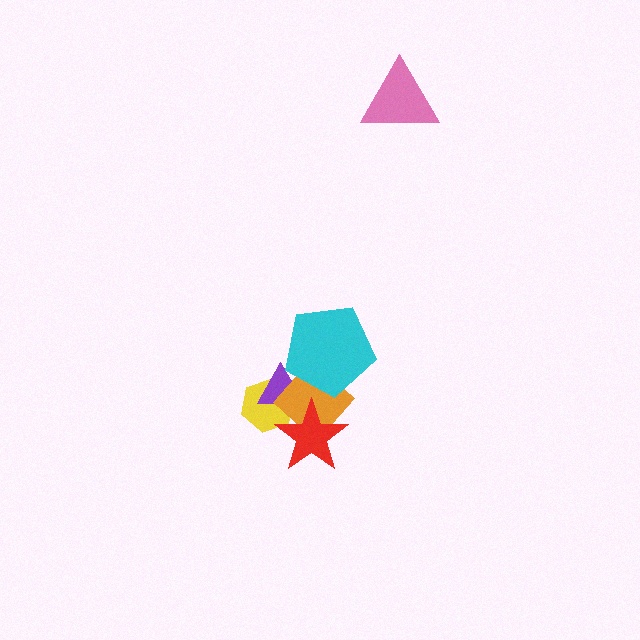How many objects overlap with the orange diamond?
4 objects overlap with the orange diamond.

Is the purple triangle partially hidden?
Yes, it is partially covered by another shape.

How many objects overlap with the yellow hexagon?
3 objects overlap with the yellow hexagon.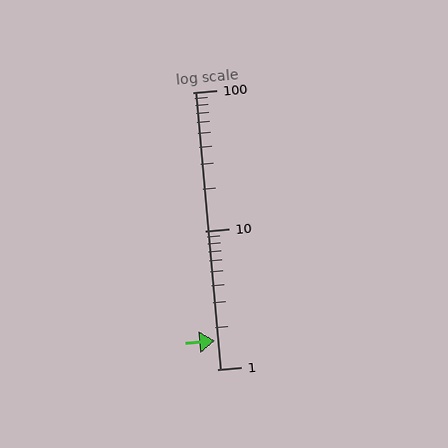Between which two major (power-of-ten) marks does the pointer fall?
The pointer is between 1 and 10.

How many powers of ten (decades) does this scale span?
The scale spans 2 decades, from 1 to 100.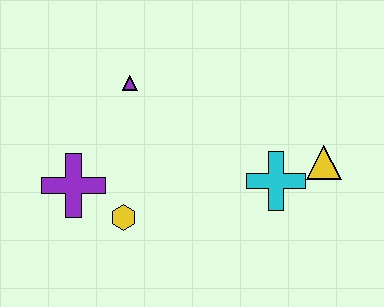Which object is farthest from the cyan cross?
The purple cross is farthest from the cyan cross.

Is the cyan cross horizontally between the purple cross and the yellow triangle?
Yes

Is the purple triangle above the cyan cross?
Yes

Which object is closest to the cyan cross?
The yellow triangle is closest to the cyan cross.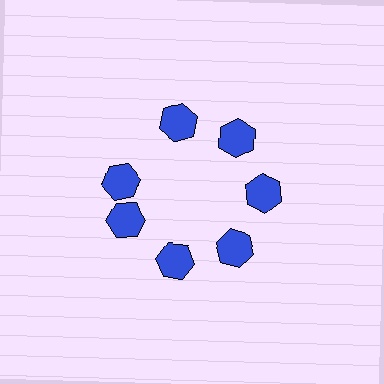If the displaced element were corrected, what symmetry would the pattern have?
It would have 7-fold rotational symmetry — the pattern would map onto itself every 51 degrees.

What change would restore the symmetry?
The symmetry would be restored by rotating it back into even spacing with its neighbors so that all 7 hexagons sit at equal angles and equal distance from the center.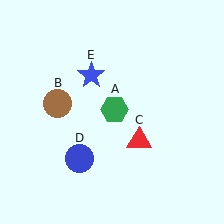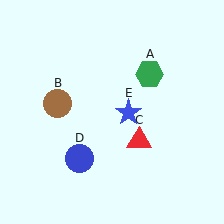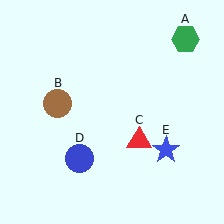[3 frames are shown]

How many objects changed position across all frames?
2 objects changed position: green hexagon (object A), blue star (object E).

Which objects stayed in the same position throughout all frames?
Brown circle (object B) and red triangle (object C) and blue circle (object D) remained stationary.